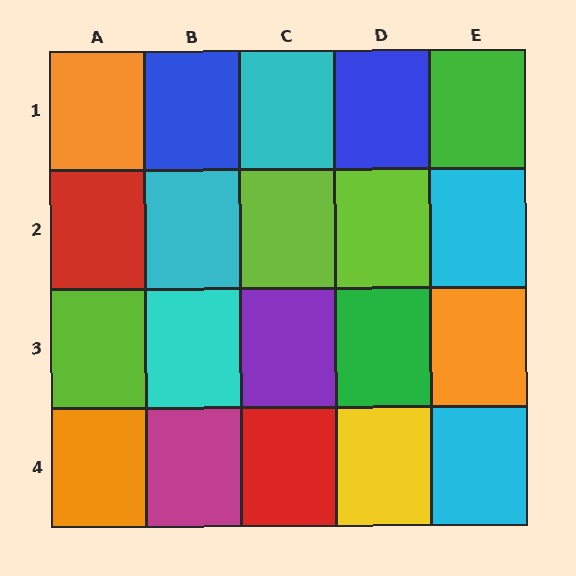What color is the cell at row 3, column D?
Green.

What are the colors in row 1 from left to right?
Orange, blue, cyan, blue, green.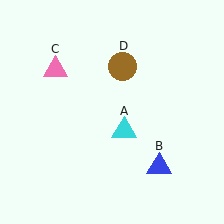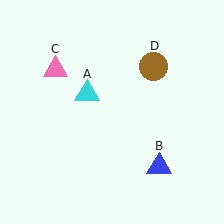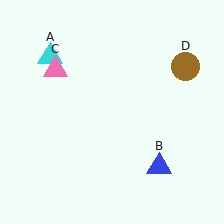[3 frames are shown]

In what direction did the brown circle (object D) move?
The brown circle (object D) moved right.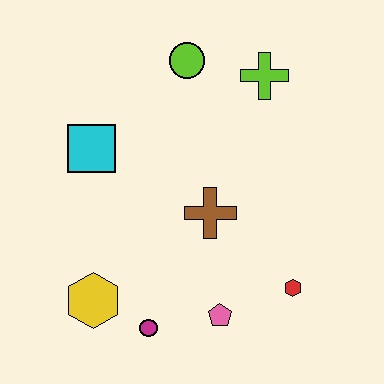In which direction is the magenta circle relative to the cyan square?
The magenta circle is below the cyan square.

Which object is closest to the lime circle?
The lime cross is closest to the lime circle.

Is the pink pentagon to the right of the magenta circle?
Yes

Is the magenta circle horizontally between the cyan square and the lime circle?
Yes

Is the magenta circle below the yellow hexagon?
Yes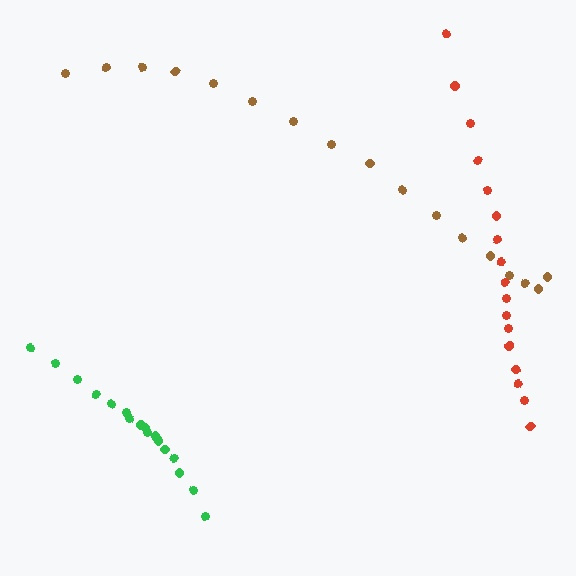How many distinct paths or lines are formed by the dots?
There are 3 distinct paths.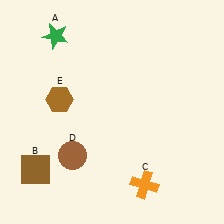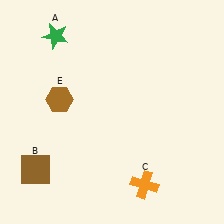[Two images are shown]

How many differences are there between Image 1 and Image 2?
There is 1 difference between the two images.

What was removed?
The brown circle (D) was removed in Image 2.